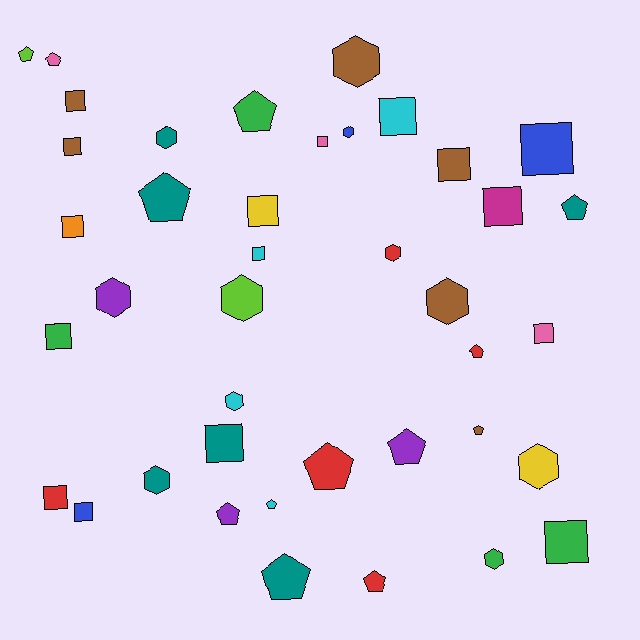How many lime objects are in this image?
There are 2 lime objects.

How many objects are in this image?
There are 40 objects.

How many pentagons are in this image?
There are 13 pentagons.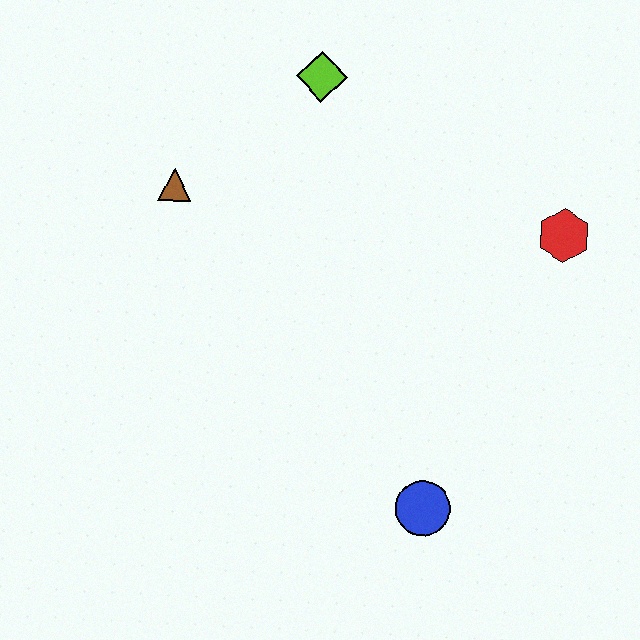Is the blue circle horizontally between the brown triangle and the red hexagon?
Yes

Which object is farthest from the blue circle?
The lime diamond is farthest from the blue circle.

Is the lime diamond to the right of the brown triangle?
Yes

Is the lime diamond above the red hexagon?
Yes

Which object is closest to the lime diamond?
The brown triangle is closest to the lime diamond.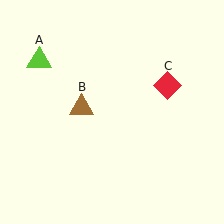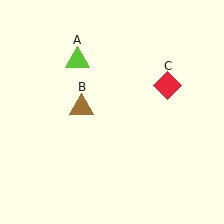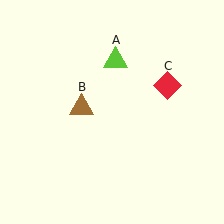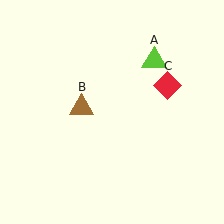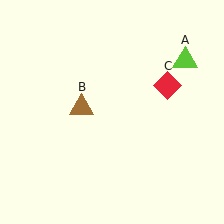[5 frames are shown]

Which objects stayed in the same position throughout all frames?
Brown triangle (object B) and red diamond (object C) remained stationary.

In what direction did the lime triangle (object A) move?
The lime triangle (object A) moved right.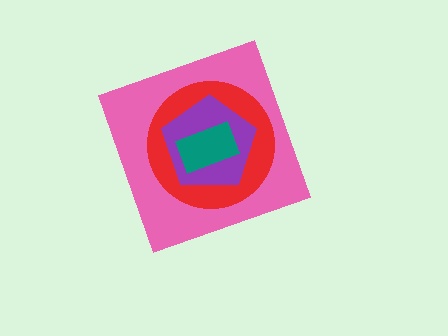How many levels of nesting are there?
4.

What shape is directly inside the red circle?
The purple pentagon.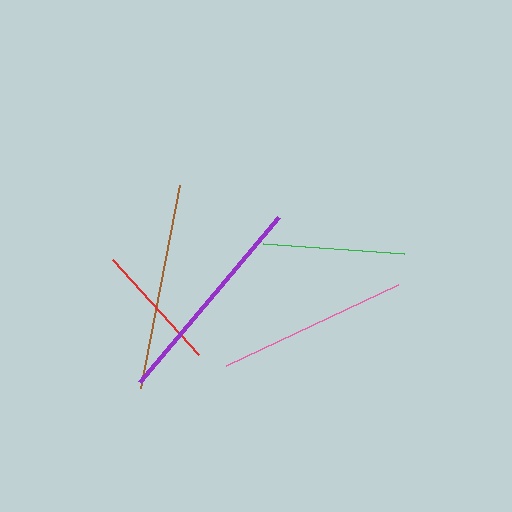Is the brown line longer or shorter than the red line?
The brown line is longer than the red line.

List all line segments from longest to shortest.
From longest to shortest: purple, brown, pink, green, red.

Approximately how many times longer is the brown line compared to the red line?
The brown line is approximately 1.6 times the length of the red line.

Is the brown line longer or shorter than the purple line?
The purple line is longer than the brown line.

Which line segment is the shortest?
The red line is the shortest at approximately 128 pixels.